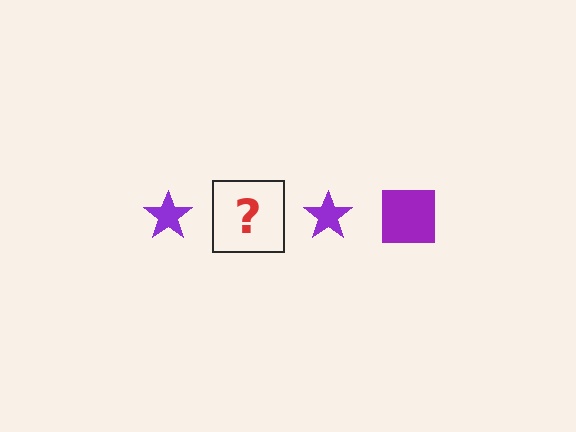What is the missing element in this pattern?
The missing element is a purple square.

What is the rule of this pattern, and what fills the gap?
The rule is that the pattern cycles through star, square shapes in purple. The gap should be filled with a purple square.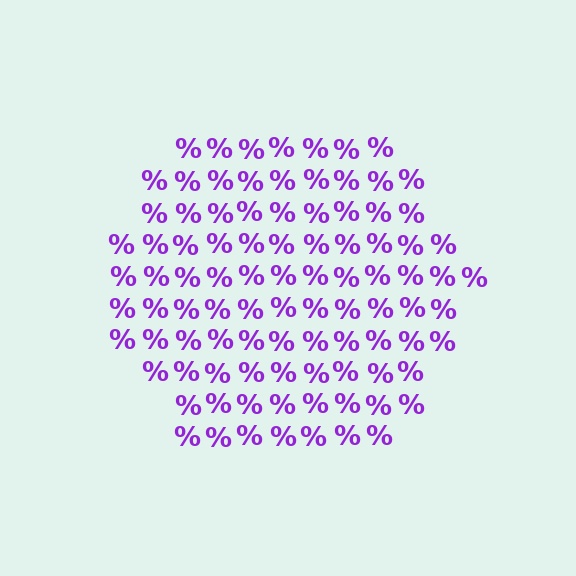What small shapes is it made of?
It is made of small percent signs.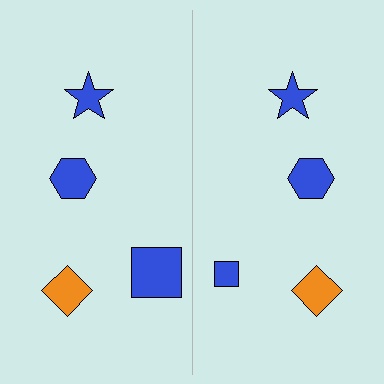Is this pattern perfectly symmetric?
No, the pattern is not perfectly symmetric. The blue square on the right side has a different size than its mirror counterpart.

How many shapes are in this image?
There are 8 shapes in this image.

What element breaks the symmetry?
The blue square on the right side has a different size than its mirror counterpart.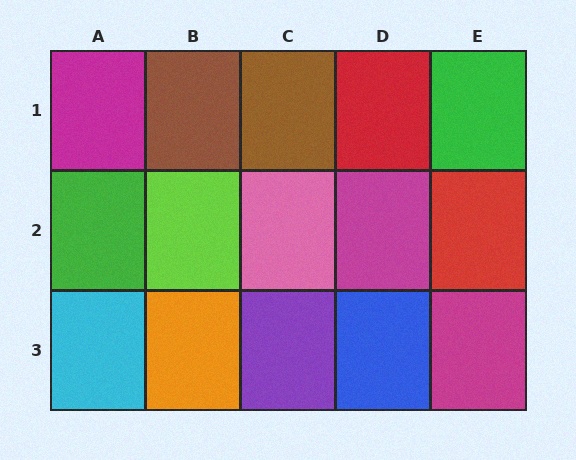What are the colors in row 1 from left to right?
Magenta, brown, brown, red, green.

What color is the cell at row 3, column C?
Purple.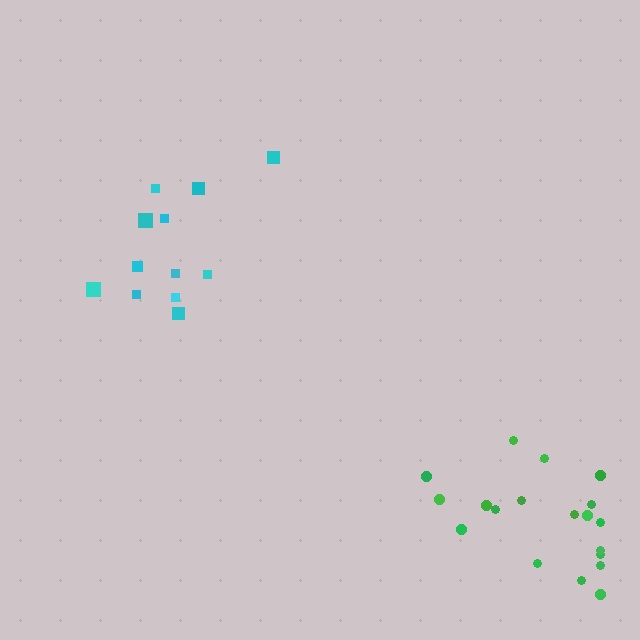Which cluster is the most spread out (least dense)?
Cyan.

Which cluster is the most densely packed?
Green.